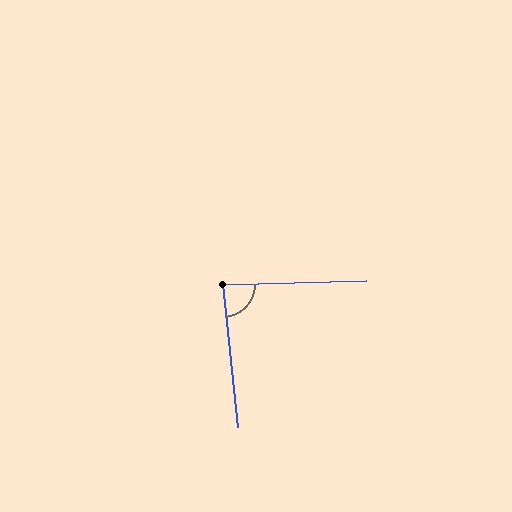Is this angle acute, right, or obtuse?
It is approximately a right angle.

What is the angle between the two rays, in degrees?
Approximately 86 degrees.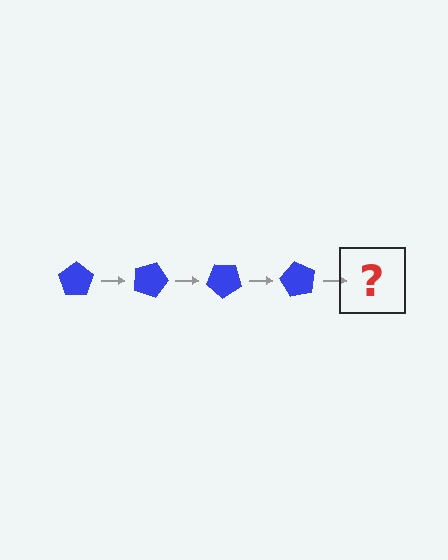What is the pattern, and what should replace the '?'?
The pattern is that the pentagon rotates 20 degrees each step. The '?' should be a blue pentagon rotated 80 degrees.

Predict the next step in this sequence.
The next step is a blue pentagon rotated 80 degrees.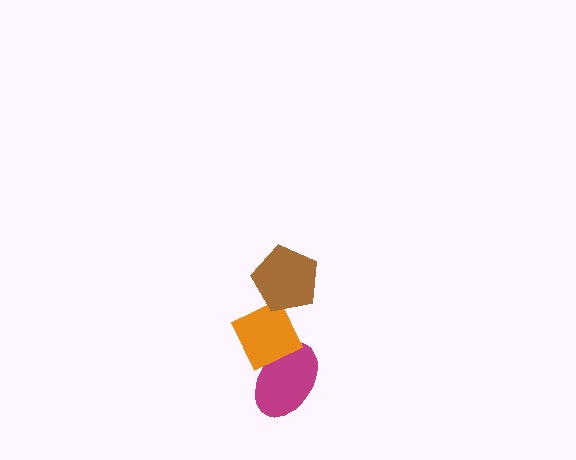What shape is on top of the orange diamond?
The brown pentagon is on top of the orange diamond.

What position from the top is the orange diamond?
The orange diamond is 2nd from the top.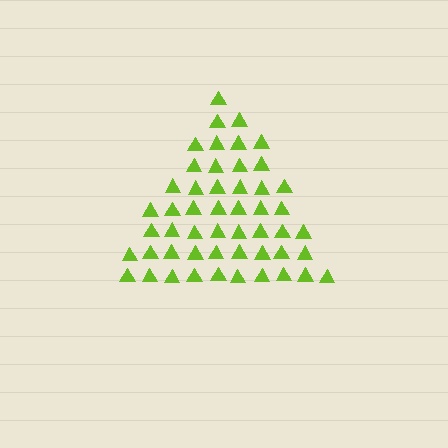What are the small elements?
The small elements are triangles.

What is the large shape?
The large shape is a triangle.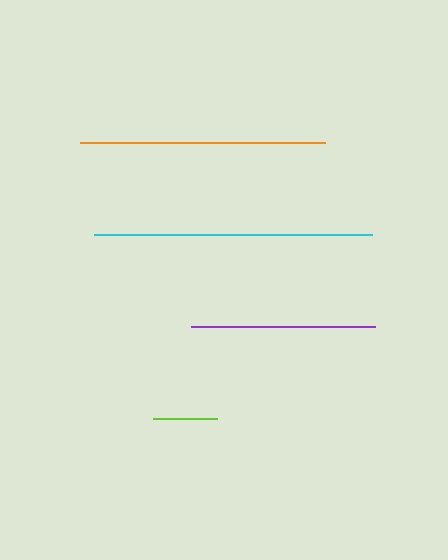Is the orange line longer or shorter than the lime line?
The orange line is longer than the lime line.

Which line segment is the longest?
The cyan line is the longest at approximately 279 pixels.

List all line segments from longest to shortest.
From longest to shortest: cyan, orange, purple, lime.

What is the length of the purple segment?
The purple segment is approximately 184 pixels long.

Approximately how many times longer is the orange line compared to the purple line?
The orange line is approximately 1.3 times the length of the purple line.